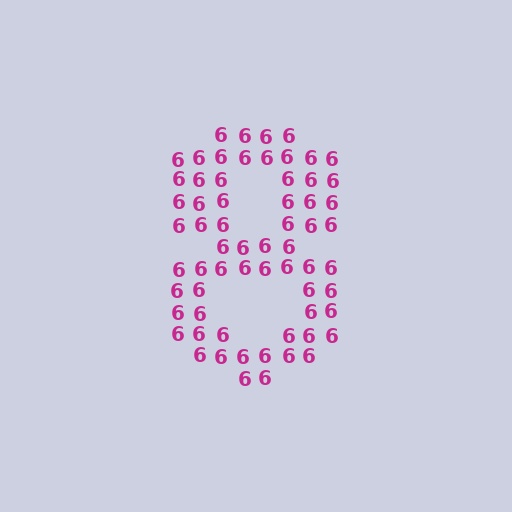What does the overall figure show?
The overall figure shows the digit 8.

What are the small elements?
The small elements are digit 6's.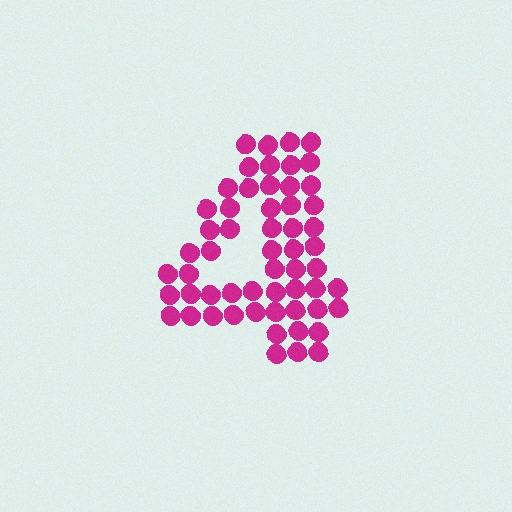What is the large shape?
The large shape is the digit 4.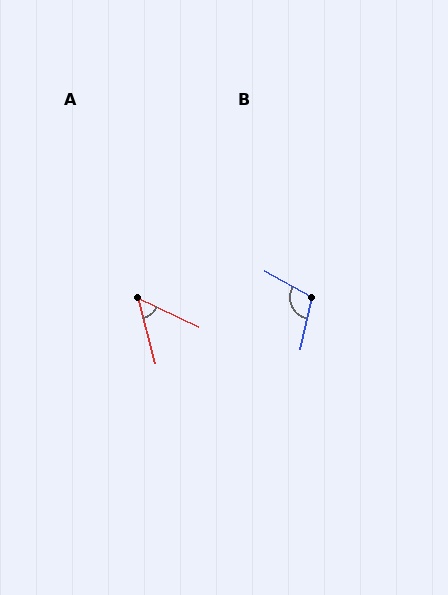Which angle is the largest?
B, at approximately 107 degrees.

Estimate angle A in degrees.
Approximately 50 degrees.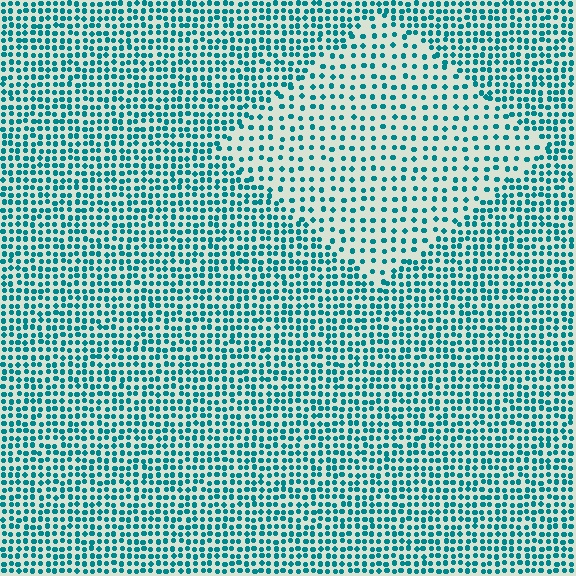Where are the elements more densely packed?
The elements are more densely packed outside the diamond boundary.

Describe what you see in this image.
The image contains small teal elements arranged at two different densities. A diamond-shaped region is visible where the elements are less densely packed than the surrounding area.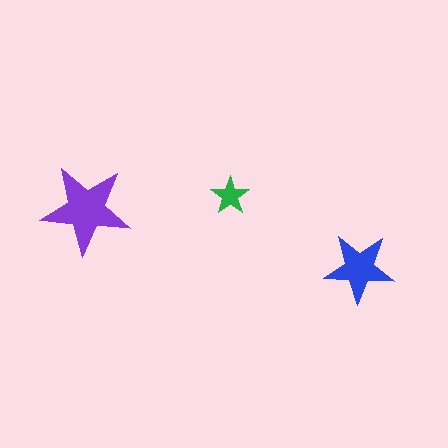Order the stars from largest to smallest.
the purple one, the blue one, the green one.